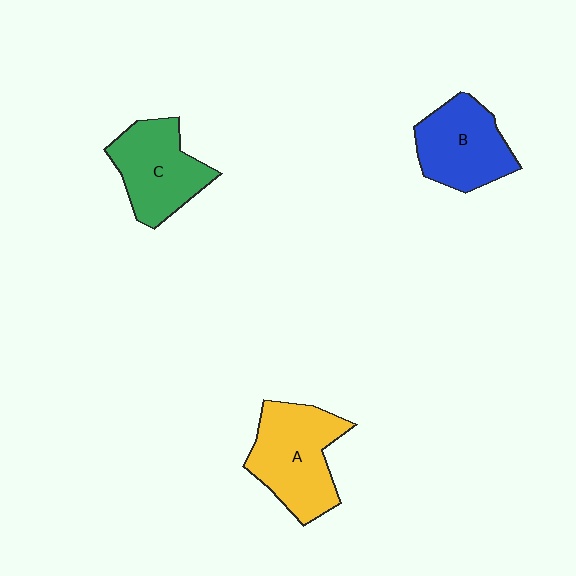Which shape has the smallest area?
Shape B (blue).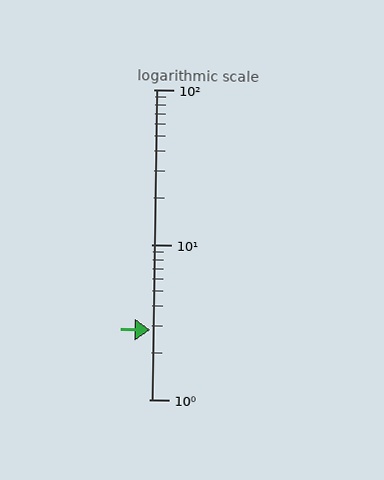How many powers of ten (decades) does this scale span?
The scale spans 2 decades, from 1 to 100.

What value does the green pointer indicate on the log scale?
The pointer indicates approximately 2.8.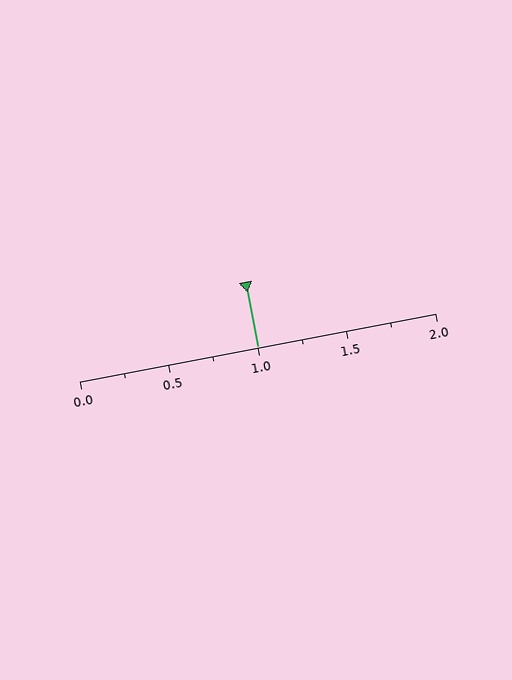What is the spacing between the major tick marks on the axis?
The major ticks are spaced 0.5 apart.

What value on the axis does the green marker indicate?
The marker indicates approximately 1.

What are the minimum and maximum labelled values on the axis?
The axis runs from 0.0 to 2.0.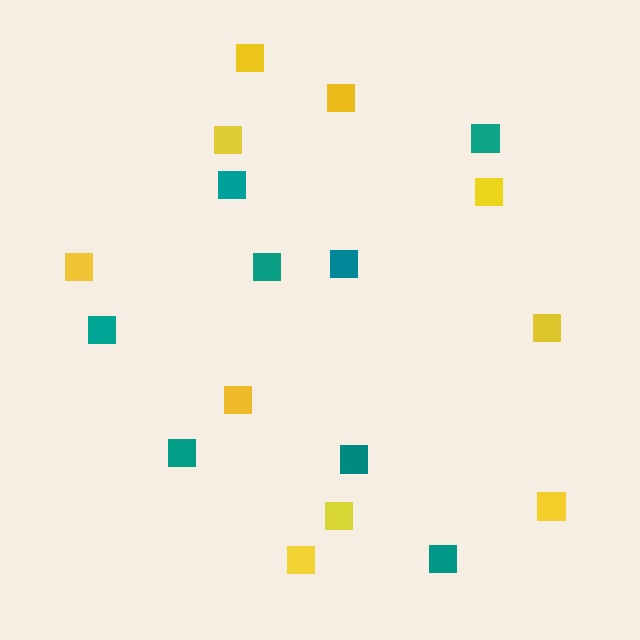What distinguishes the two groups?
There are 2 groups: one group of teal squares (8) and one group of yellow squares (10).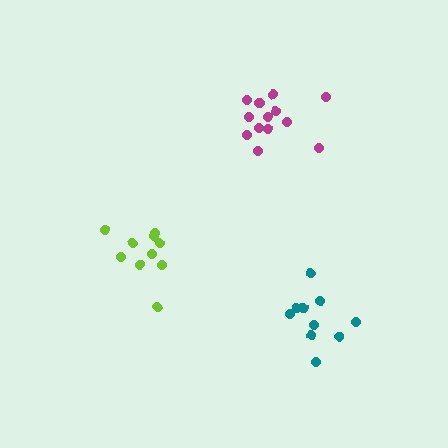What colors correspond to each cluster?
The clusters are colored: magenta, lime, teal.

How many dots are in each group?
Group 1: 14 dots, Group 2: 10 dots, Group 3: 11 dots (35 total).